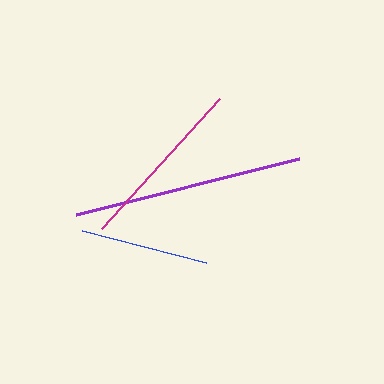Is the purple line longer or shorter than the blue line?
The purple line is longer than the blue line.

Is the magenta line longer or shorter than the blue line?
The magenta line is longer than the blue line.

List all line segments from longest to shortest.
From longest to shortest: purple, magenta, blue.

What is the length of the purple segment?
The purple segment is approximately 231 pixels long.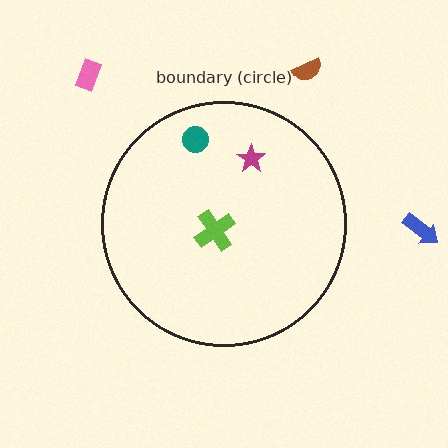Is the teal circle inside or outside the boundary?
Inside.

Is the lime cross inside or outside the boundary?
Inside.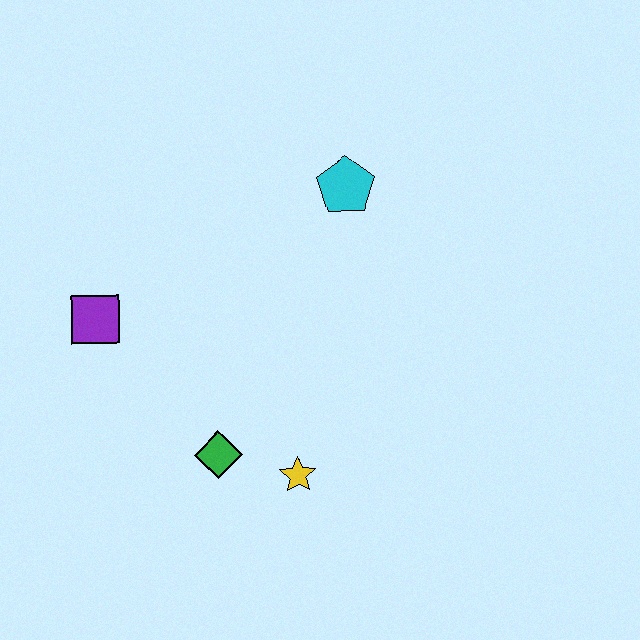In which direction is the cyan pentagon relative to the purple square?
The cyan pentagon is to the right of the purple square.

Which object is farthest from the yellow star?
The cyan pentagon is farthest from the yellow star.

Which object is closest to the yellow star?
The green diamond is closest to the yellow star.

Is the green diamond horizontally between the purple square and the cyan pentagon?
Yes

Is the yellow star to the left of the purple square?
No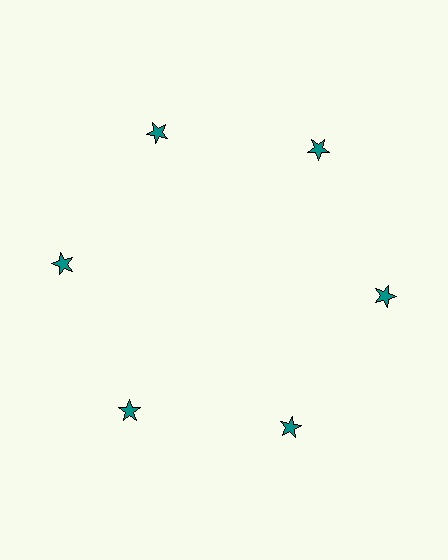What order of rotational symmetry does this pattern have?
This pattern has 6-fold rotational symmetry.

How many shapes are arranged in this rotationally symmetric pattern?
There are 6 shapes, arranged in 6 groups of 1.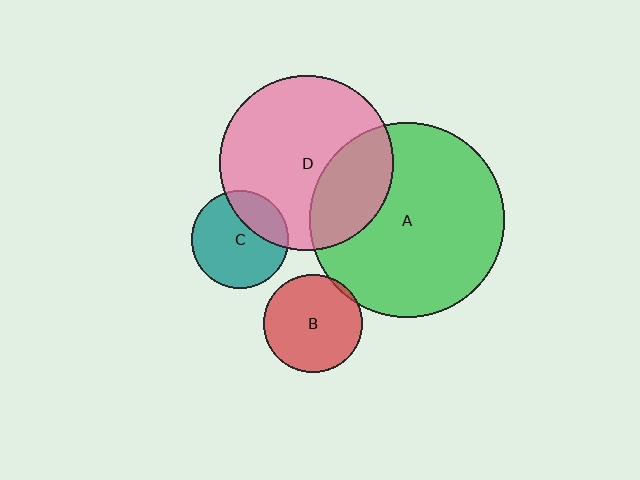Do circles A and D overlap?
Yes.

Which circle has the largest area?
Circle A (green).